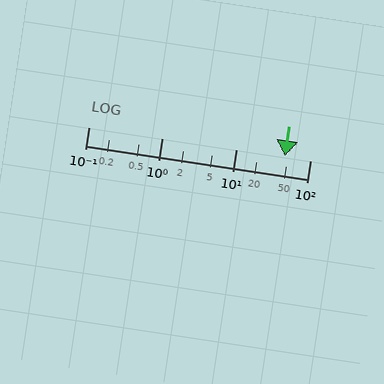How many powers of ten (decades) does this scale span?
The scale spans 3 decades, from 0.1 to 100.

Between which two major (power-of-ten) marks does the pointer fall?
The pointer is between 10 and 100.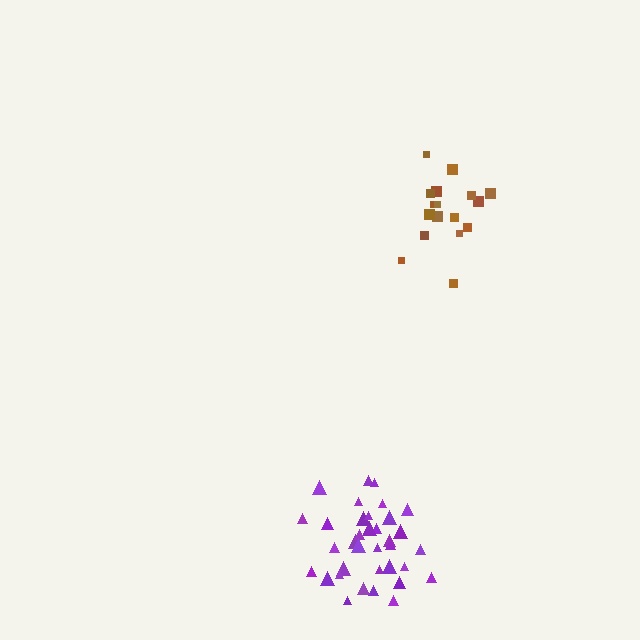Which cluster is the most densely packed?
Purple.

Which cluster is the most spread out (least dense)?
Brown.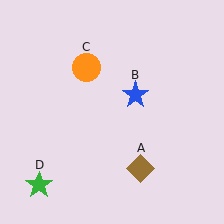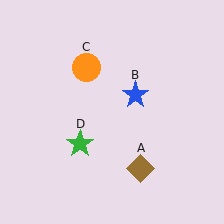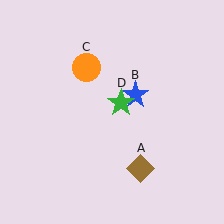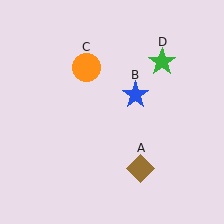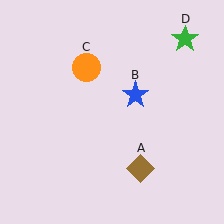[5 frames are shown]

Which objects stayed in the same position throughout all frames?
Brown diamond (object A) and blue star (object B) and orange circle (object C) remained stationary.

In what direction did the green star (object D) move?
The green star (object D) moved up and to the right.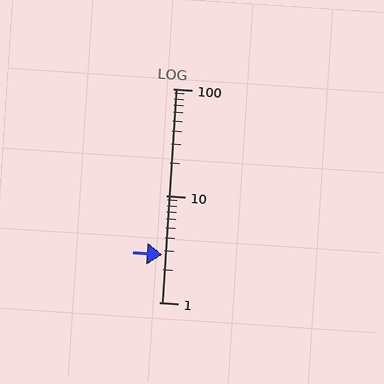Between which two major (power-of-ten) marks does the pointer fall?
The pointer is between 1 and 10.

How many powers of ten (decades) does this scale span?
The scale spans 2 decades, from 1 to 100.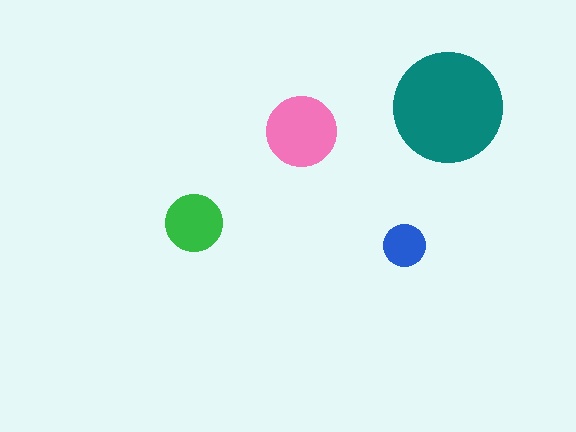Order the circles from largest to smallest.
the teal one, the pink one, the green one, the blue one.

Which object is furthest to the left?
The green circle is leftmost.